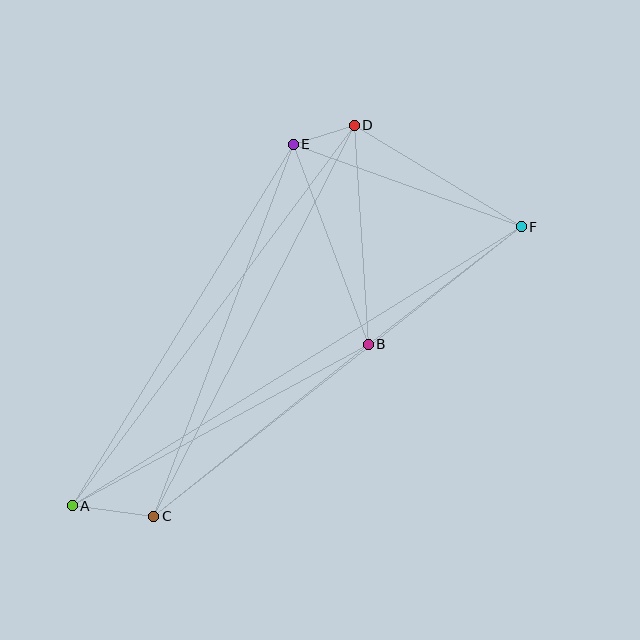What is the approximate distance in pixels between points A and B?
The distance between A and B is approximately 337 pixels.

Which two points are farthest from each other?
Points A and F are farthest from each other.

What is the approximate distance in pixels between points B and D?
The distance between B and D is approximately 220 pixels.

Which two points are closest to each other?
Points D and E are closest to each other.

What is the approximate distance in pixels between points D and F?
The distance between D and F is approximately 196 pixels.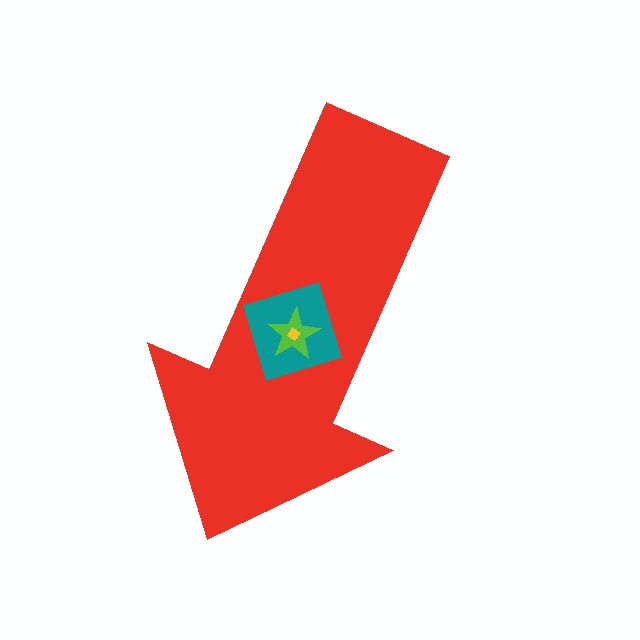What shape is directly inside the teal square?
The lime star.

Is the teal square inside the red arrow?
Yes.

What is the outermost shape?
The red arrow.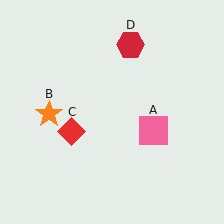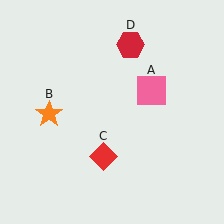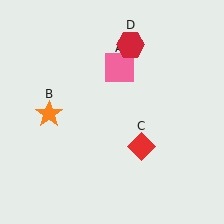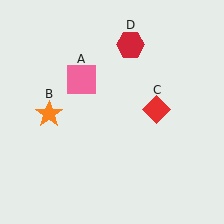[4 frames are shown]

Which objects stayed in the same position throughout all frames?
Orange star (object B) and red hexagon (object D) remained stationary.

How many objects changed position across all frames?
2 objects changed position: pink square (object A), red diamond (object C).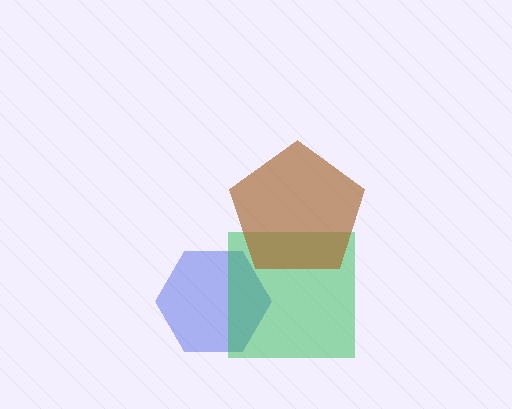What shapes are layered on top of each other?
The layered shapes are: a blue hexagon, a green square, a brown pentagon.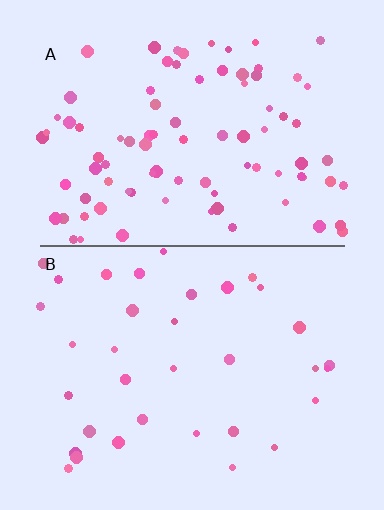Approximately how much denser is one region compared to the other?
Approximately 2.5× — region A over region B.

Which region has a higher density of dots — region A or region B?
A (the top).